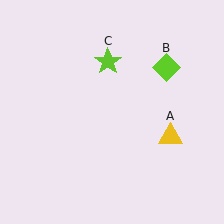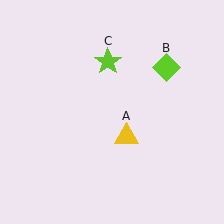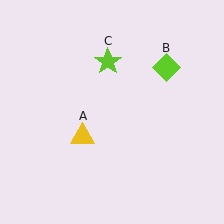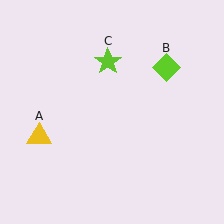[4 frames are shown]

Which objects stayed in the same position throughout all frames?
Lime diamond (object B) and lime star (object C) remained stationary.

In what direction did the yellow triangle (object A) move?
The yellow triangle (object A) moved left.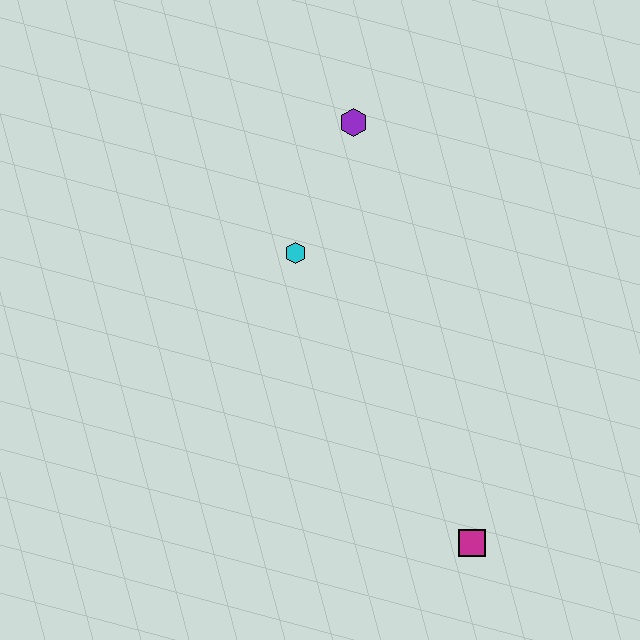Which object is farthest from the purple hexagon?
The magenta square is farthest from the purple hexagon.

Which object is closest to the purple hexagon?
The cyan hexagon is closest to the purple hexagon.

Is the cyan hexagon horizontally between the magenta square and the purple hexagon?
No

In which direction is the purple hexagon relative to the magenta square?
The purple hexagon is above the magenta square.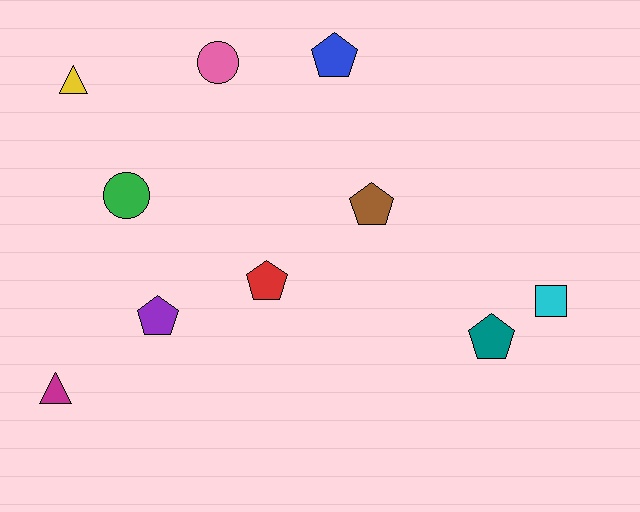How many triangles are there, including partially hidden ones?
There are 2 triangles.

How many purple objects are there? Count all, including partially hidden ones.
There is 1 purple object.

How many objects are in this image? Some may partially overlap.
There are 10 objects.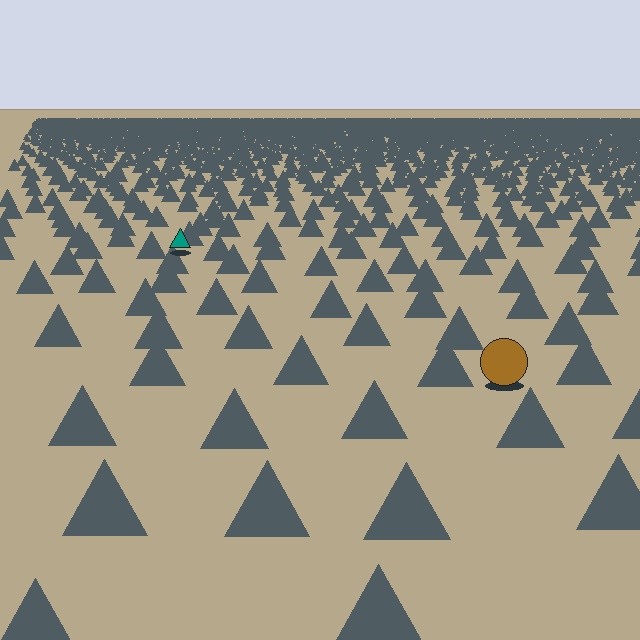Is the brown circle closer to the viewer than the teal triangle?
Yes. The brown circle is closer — you can tell from the texture gradient: the ground texture is coarser near it.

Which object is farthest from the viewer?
The teal triangle is farthest from the viewer. It appears smaller and the ground texture around it is denser.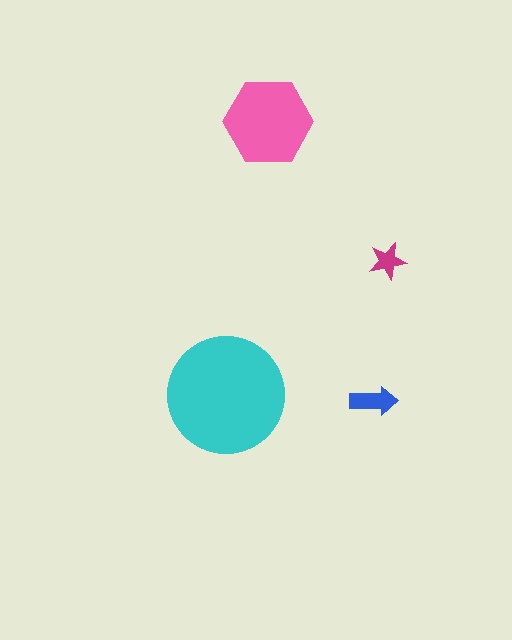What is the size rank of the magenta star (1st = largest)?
4th.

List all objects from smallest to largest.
The magenta star, the blue arrow, the pink hexagon, the cyan circle.